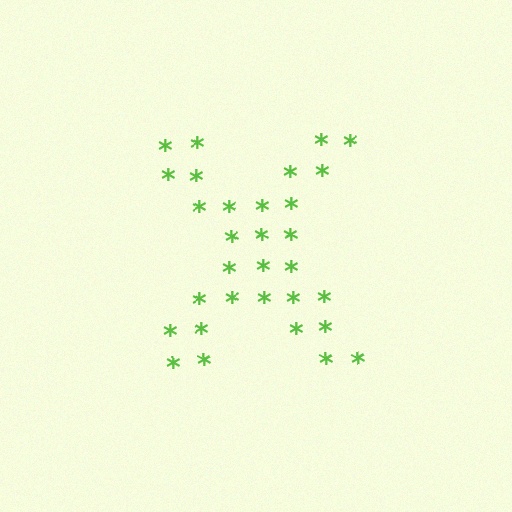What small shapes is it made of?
It is made of small asterisks.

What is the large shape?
The large shape is the letter X.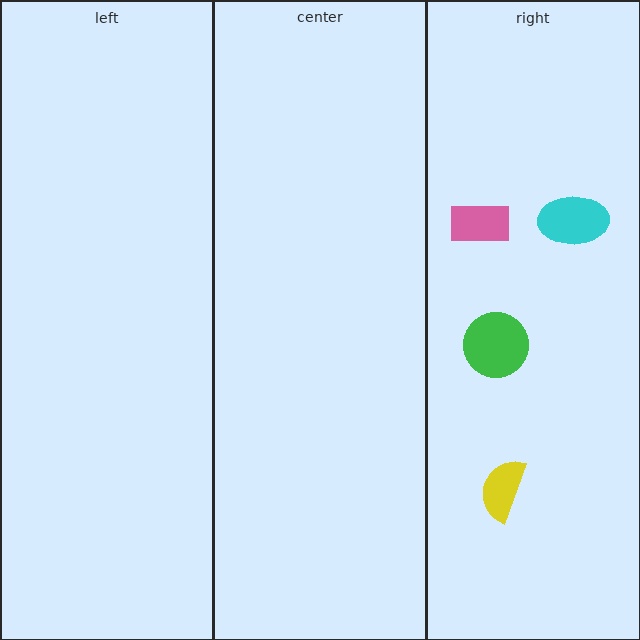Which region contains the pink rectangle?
The right region.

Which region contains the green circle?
The right region.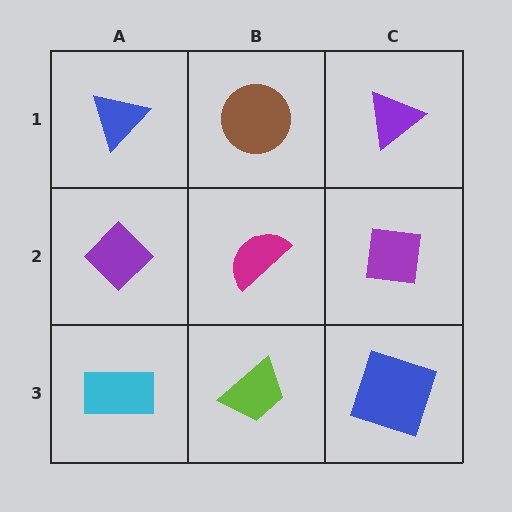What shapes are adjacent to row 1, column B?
A magenta semicircle (row 2, column B), a blue triangle (row 1, column A), a purple triangle (row 1, column C).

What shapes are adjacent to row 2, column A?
A blue triangle (row 1, column A), a cyan rectangle (row 3, column A), a magenta semicircle (row 2, column B).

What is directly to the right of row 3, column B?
A blue square.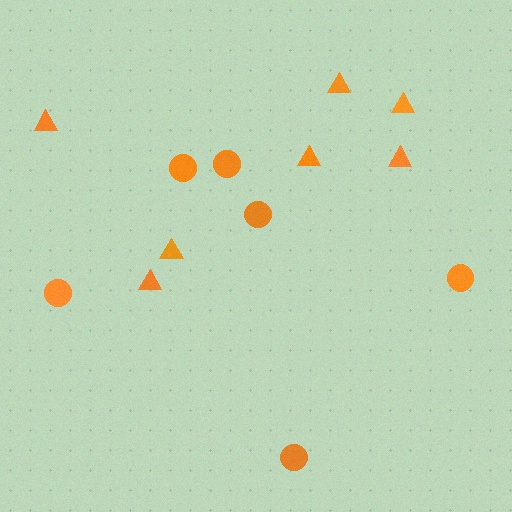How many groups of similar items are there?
There are 2 groups: one group of circles (6) and one group of triangles (7).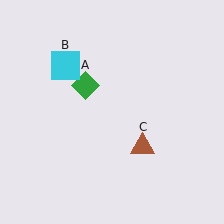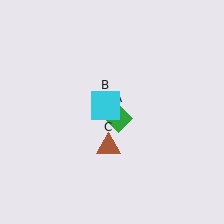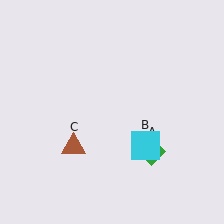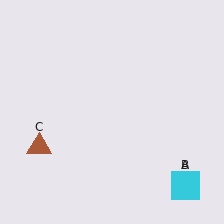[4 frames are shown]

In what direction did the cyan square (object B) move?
The cyan square (object B) moved down and to the right.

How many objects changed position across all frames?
3 objects changed position: green diamond (object A), cyan square (object B), brown triangle (object C).